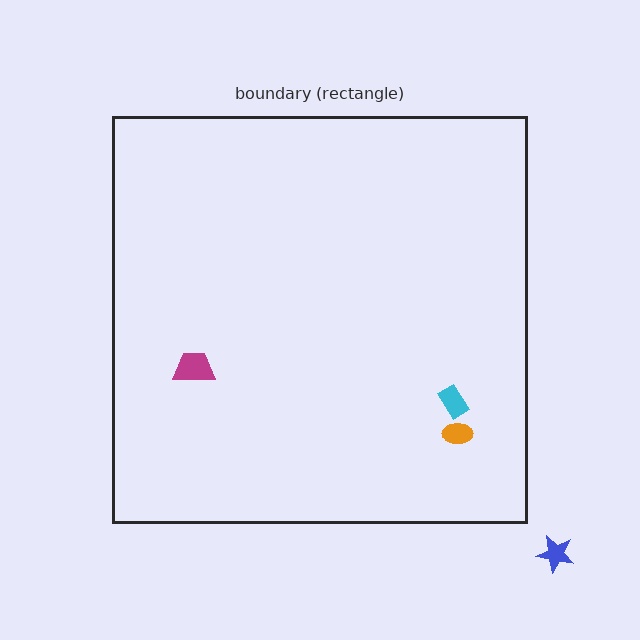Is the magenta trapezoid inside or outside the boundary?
Inside.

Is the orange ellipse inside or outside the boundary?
Inside.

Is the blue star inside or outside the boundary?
Outside.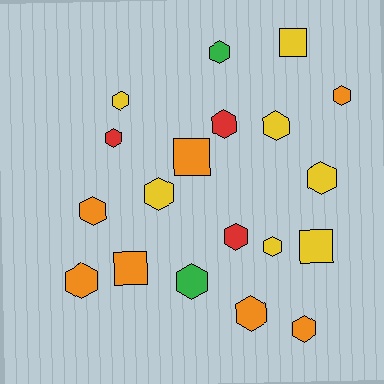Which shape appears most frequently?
Hexagon, with 15 objects.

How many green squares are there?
There are no green squares.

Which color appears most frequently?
Yellow, with 7 objects.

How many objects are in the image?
There are 19 objects.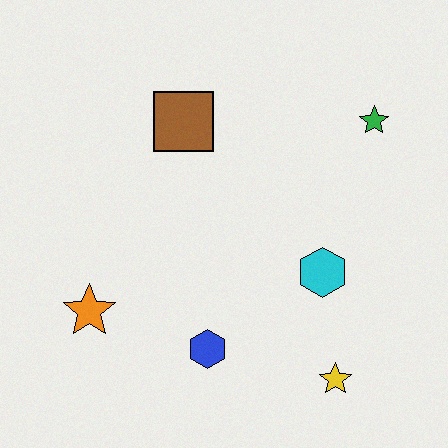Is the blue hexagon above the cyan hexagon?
No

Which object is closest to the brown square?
The green star is closest to the brown square.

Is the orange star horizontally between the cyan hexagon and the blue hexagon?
No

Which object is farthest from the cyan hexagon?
The orange star is farthest from the cyan hexagon.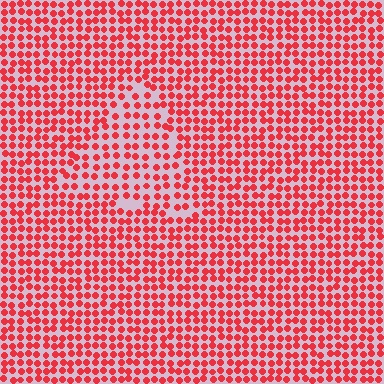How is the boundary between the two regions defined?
The boundary is defined by a change in element density (approximately 1.5x ratio). All elements are the same color, size, and shape.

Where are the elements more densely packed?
The elements are more densely packed outside the triangle boundary.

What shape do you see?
I see a triangle.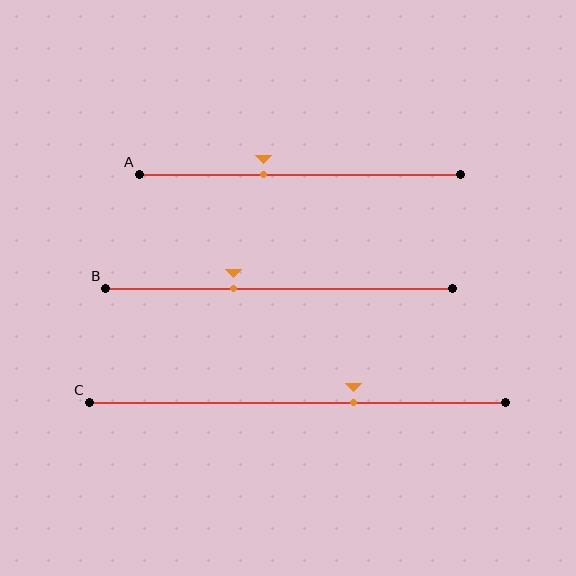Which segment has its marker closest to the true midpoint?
Segment A has its marker closest to the true midpoint.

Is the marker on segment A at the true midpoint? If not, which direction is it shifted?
No, the marker on segment A is shifted to the left by about 11% of the segment length.